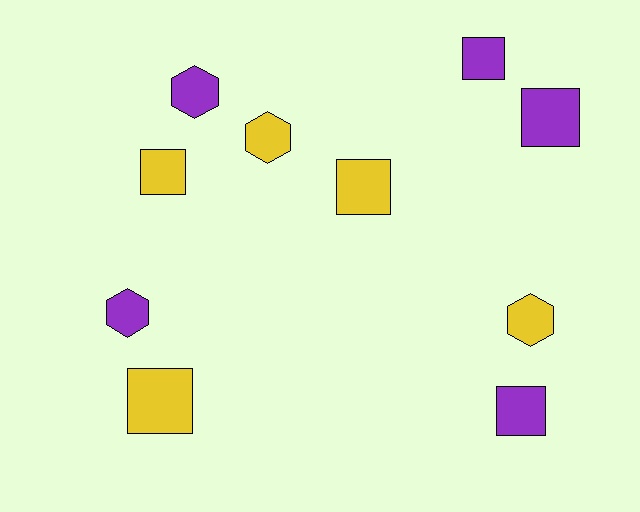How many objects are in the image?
There are 10 objects.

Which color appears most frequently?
Purple, with 5 objects.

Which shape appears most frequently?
Square, with 6 objects.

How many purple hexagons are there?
There are 2 purple hexagons.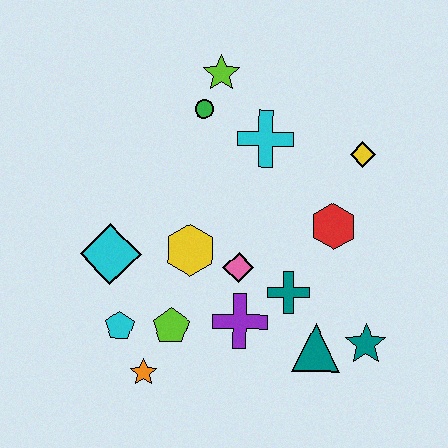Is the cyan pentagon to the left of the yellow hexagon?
Yes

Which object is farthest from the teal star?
The lime star is farthest from the teal star.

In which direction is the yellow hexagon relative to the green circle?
The yellow hexagon is below the green circle.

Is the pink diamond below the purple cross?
No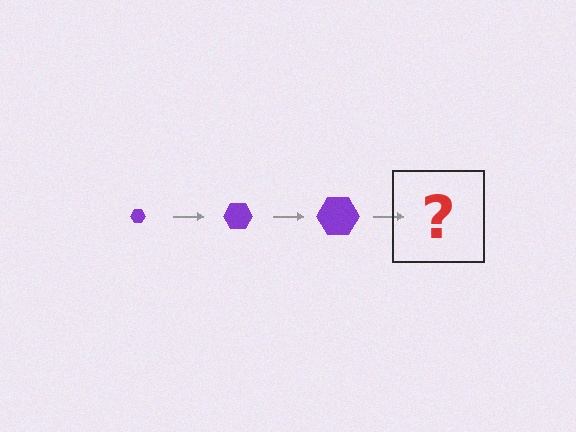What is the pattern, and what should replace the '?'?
The pattern is that the hexagon gets progressively larger each step. The '?' should be a purple hexagon, larger than the previous one.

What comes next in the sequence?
The next element should be a purple hexagon, larger than the previous one.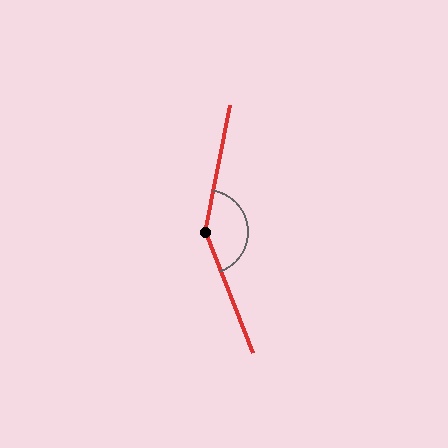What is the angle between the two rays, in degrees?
Approximately 148 degrees.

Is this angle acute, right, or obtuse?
It is obtuse.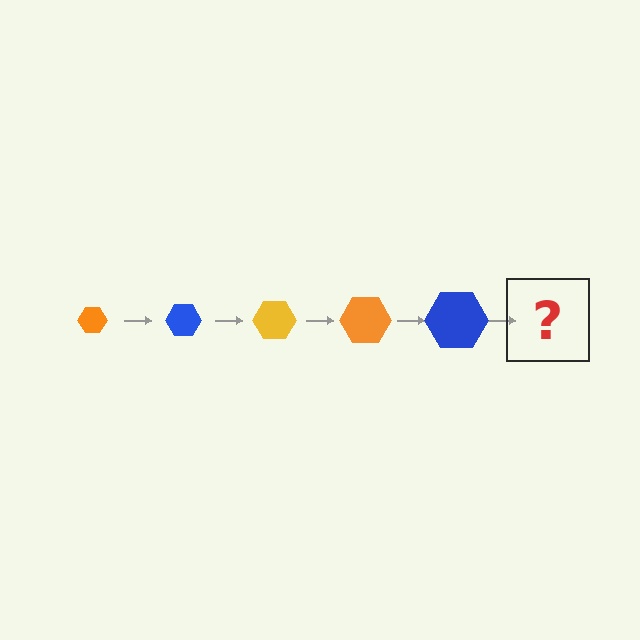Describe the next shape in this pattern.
It should be a yellow hexagon, larger than the previous one.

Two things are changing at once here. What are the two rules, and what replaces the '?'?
The two rules are that the hexagon grows larger each step and the color cycles through orange, blue, and yellow. The '?' should be a yellow hexagon, larger than the previous one.